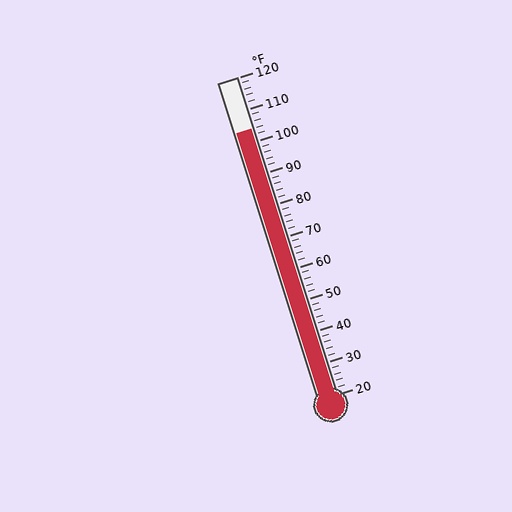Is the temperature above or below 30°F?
The temperature is above 30°F.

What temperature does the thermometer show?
The thermometer shows approximately 104°F.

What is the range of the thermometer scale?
The thermometer scale ranges from 20°F to 120°F.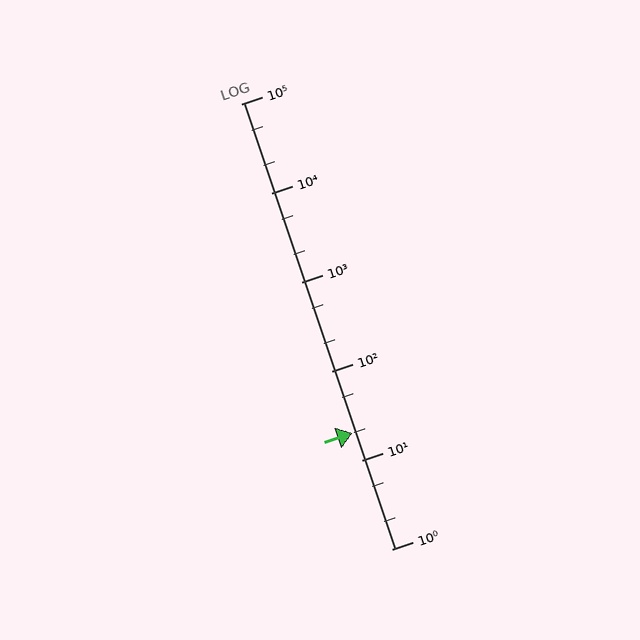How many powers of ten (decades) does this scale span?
The scale spans 5 decades, from 1 to 100000.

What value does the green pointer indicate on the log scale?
The pointer indicates approximately 20.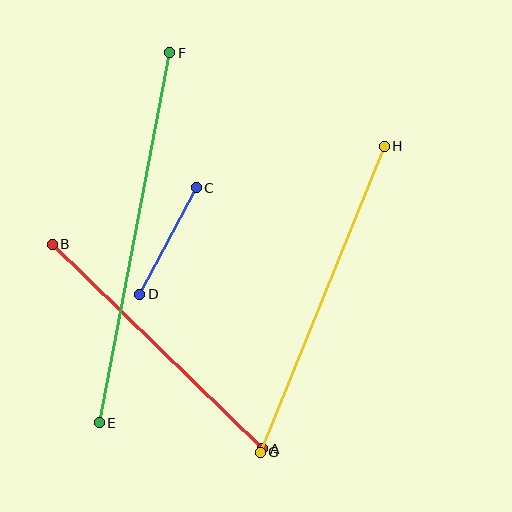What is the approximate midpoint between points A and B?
The midpoint is at approximately (157, 347) pixels.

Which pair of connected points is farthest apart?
Points E and F are farthest apart.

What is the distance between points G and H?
The distance is approximately 330 pixels.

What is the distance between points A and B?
The distance is approximately 293 pixels.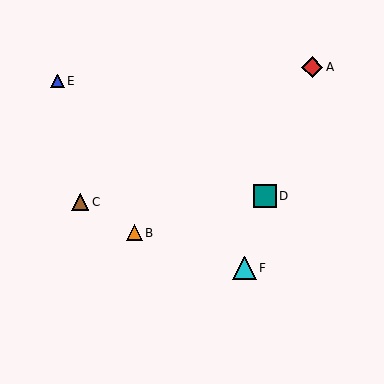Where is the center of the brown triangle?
The center of the brown triangle is at (80, 202).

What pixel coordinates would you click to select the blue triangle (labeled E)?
Click at (58, 81) to select the blue triangle E.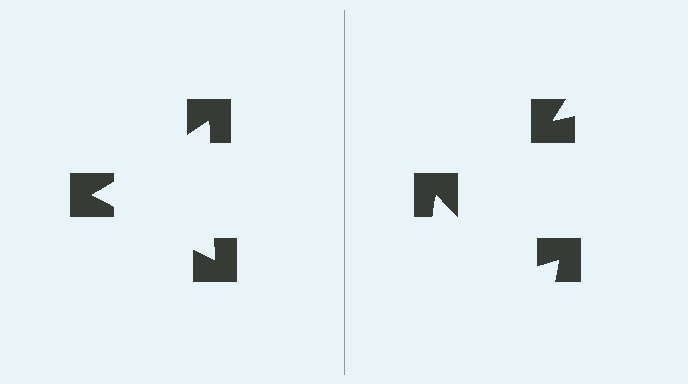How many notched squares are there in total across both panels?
6 — 3 on each side.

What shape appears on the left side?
An illusory triangle.